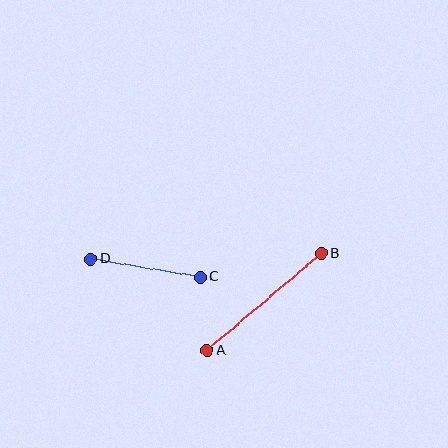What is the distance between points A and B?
The distance is approximately 150 pixels.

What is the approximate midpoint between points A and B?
The midpoint is at approximately (264, 302) pixels.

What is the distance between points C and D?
The distance is approximately 111 pixels.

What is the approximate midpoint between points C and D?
The midpoint is at approximately (145, 268) pixels.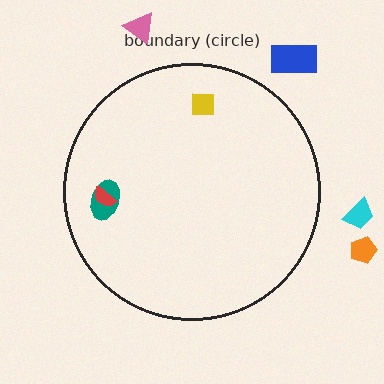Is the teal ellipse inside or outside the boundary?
Inside.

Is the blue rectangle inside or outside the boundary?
Outside.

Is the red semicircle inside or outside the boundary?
Inside.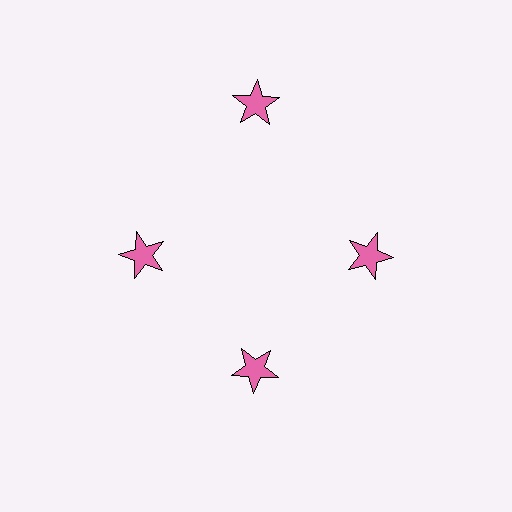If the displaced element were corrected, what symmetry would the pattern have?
It would have 4-fold rotational symmetry — the pattern would map onto itself every 90 degrees.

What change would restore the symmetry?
The symmetry would be restored by moving it inward, back onto the ring so that all 4 stars sit at equal angles and equal distance from the center.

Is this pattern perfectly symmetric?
No. The 4 pink stars are arranged in a ring, but one element near the 12 o'clock position is pushed outward from the center, breaking the 4-fold rotational symmetry.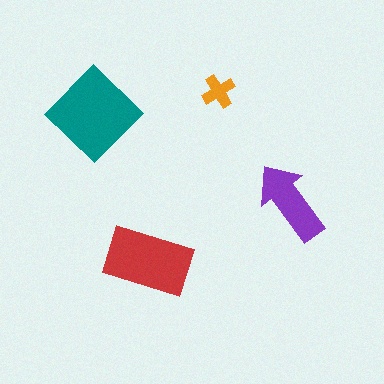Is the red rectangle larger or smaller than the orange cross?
Larger.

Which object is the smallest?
The orange cross.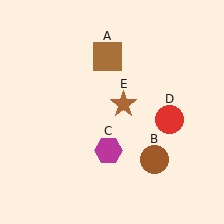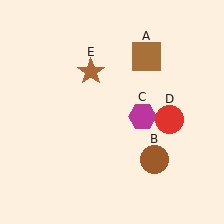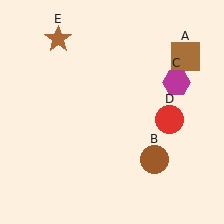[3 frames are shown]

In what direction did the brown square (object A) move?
The brown square (object A) moved right.